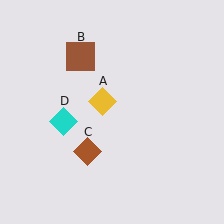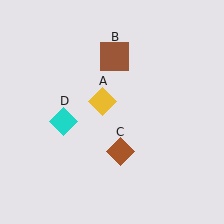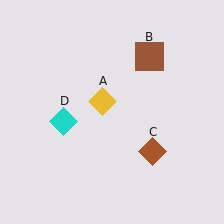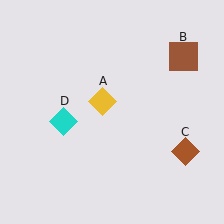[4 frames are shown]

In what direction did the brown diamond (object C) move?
The brown diamond (object C) moved right.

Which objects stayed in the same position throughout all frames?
Yellow diamond (object A) and cyan diamond (object D) remained stationary.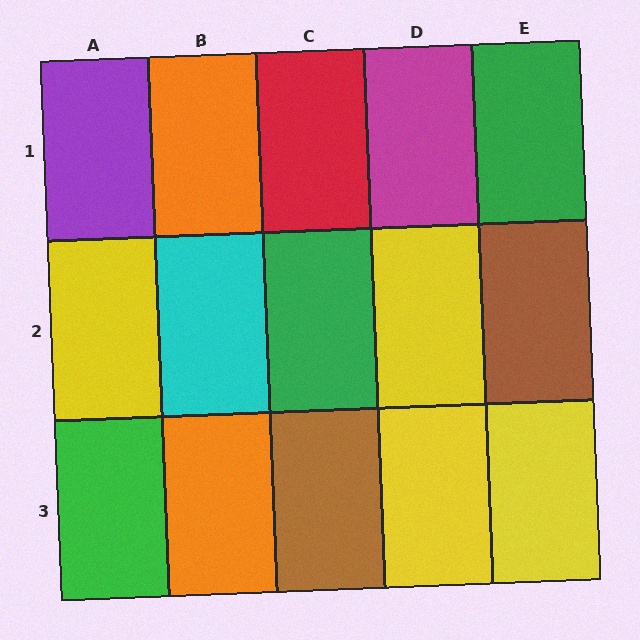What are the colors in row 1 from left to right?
Purple, orange, red, magenta, green.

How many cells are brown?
2 cells are brown.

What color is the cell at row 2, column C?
Green.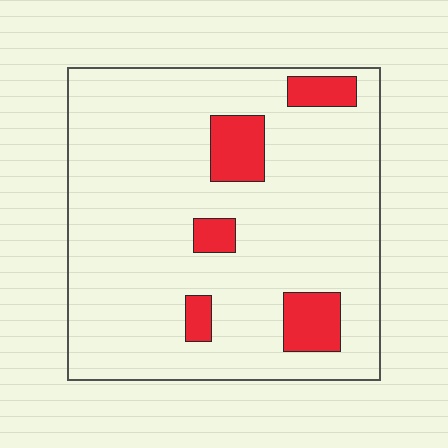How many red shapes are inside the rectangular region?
5.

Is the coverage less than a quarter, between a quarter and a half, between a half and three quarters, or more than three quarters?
Less than a quarter.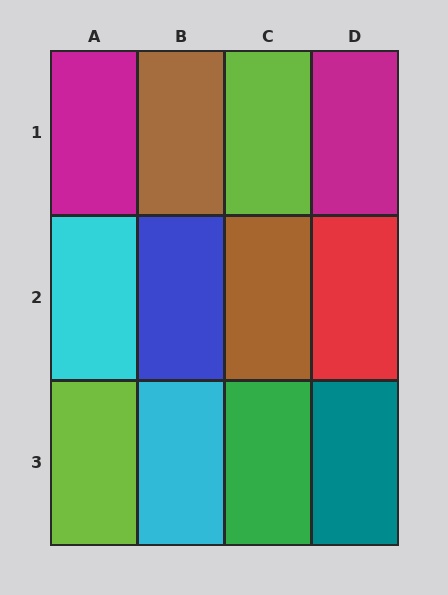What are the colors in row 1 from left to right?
Magenta, brown, lime, magenta.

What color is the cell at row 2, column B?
Blue.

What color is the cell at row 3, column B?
Cyan.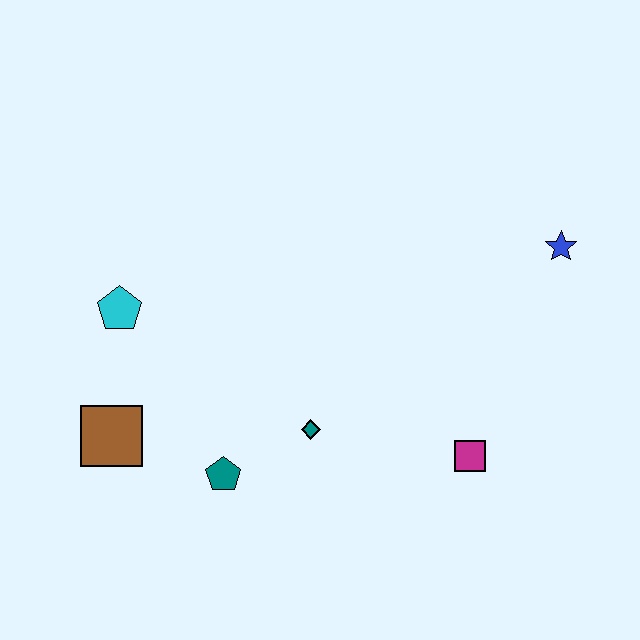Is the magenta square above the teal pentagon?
Yes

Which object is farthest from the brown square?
The blue star is farthest from the brown square.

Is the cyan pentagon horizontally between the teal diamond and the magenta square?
No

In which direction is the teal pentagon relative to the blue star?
The teal pentagon is to the left of the blue star.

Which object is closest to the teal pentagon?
The teal diamond is closest to the teal pentagon.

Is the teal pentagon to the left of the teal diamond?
Yes